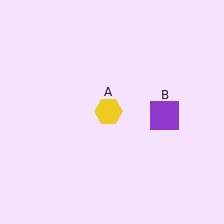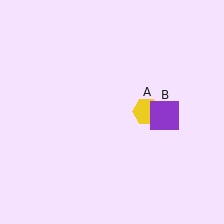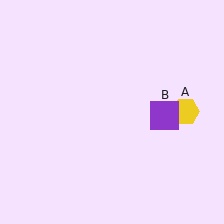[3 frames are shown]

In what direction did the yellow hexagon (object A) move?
The yellow hexagon (object A) moved right.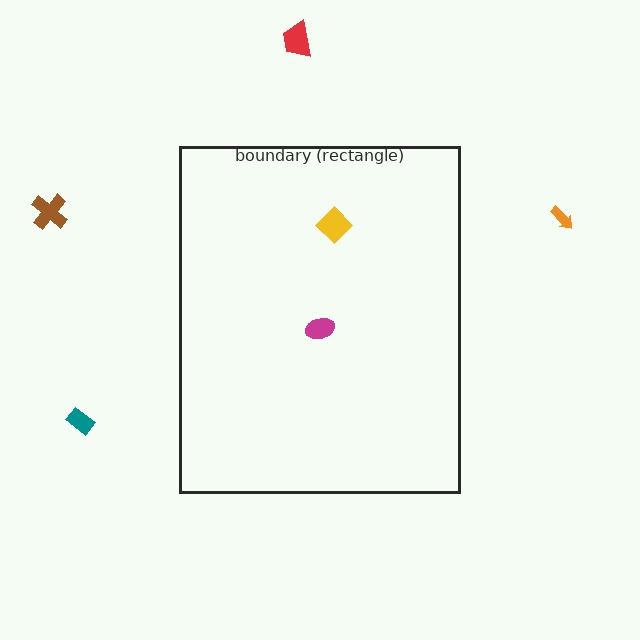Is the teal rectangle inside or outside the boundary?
Outside.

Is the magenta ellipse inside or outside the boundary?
Inside.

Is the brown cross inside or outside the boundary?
Outside.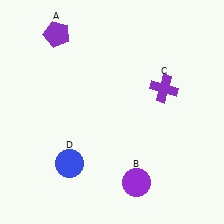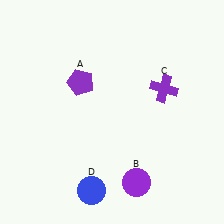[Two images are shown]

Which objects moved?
The objects that moved are: the purple pentagon (A), the blue circle (D).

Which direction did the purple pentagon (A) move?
The purple pentagon (A) moved down.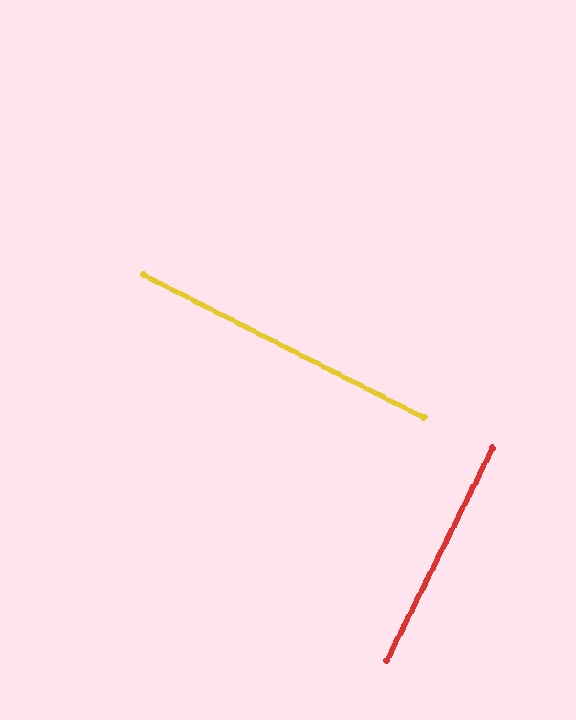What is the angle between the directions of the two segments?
Approximately 90 degrees.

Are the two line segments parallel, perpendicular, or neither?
Perpendicular — they meet at approximately 90°.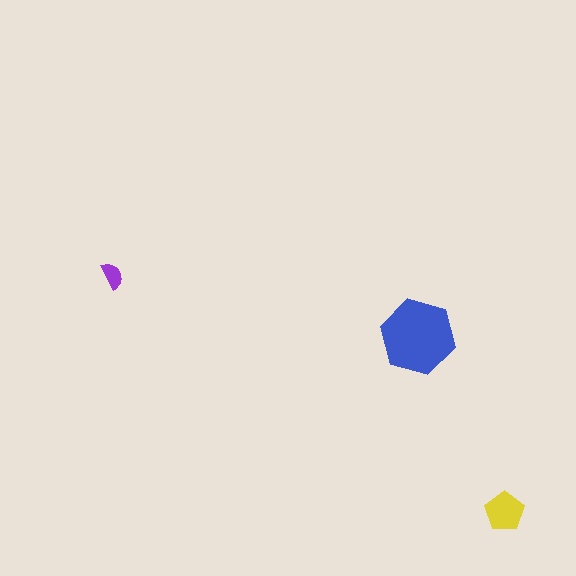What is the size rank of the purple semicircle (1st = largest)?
3rd.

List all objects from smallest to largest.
The purple semicircle, the yellow pentagon, the blue hexagon.